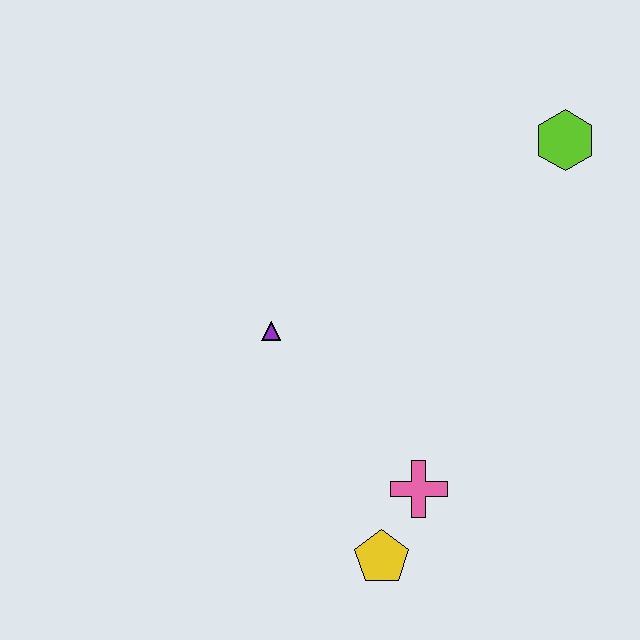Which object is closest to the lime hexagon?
The purple triangle is closest to the lime hexagon.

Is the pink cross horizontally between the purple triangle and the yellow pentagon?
No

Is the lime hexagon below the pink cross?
No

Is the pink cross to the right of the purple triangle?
Yes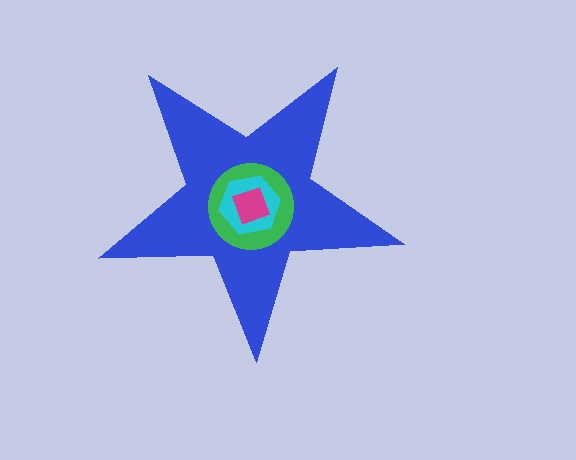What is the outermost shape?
The blue star.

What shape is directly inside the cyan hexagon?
The magenta square.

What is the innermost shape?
The magenta square.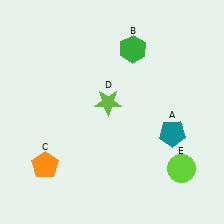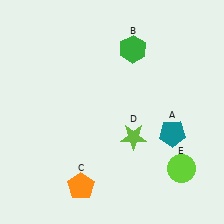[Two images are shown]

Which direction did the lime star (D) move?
The lime star (D) moved down.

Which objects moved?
The objects that moved are: the orange pentagon (C), the lime star (D).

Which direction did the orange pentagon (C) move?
The orange pentagon (C) moved right.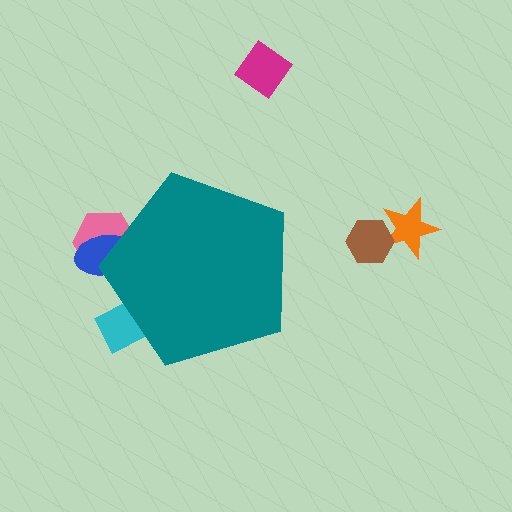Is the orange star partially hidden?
No, the orange star is fully visible.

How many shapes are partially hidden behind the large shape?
3 shapes are partially hidden.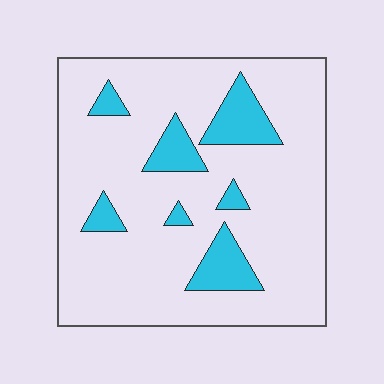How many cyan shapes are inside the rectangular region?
7.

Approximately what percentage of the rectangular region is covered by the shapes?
Approximately 15%.